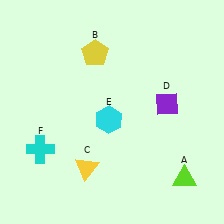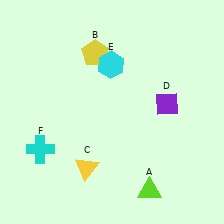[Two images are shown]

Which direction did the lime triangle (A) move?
The lime triangle (A) moved left.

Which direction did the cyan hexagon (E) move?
The cyan hexagon (E) moved up.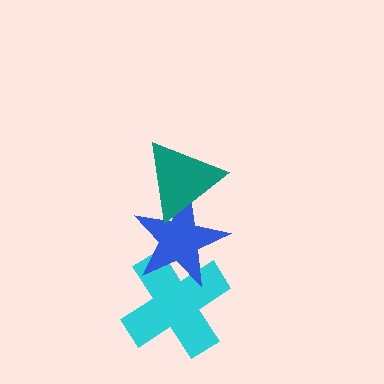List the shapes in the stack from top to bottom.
From top to bottom: the teal triangle, the blue star, the cyan cross.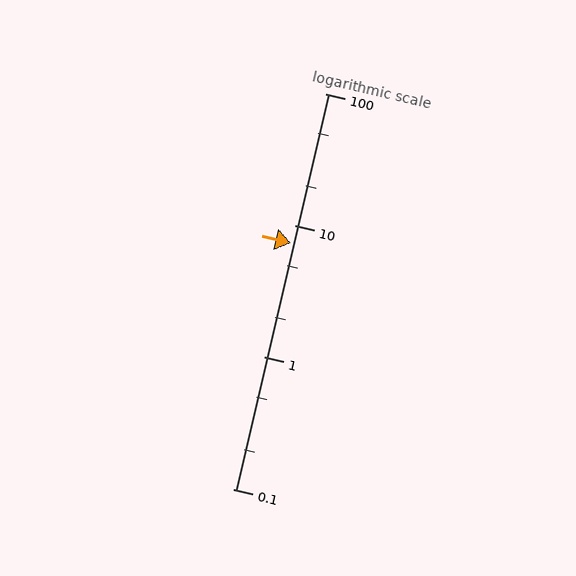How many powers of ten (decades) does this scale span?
The scale spans 3 decades, from 0.1 to 100.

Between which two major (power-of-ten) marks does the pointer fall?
The pointer is between 1 and 10.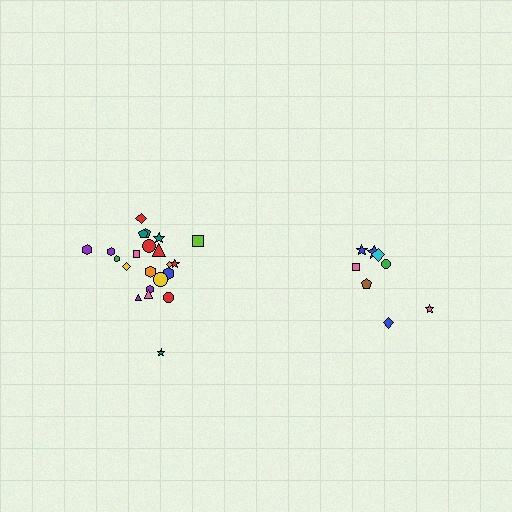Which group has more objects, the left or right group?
The left group.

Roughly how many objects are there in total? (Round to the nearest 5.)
Roughly 30 objects in total.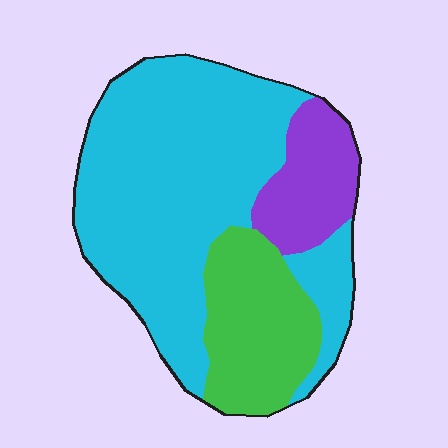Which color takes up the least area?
Purple, at roughly 15%.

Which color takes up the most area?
Cyan, at roughly 65%.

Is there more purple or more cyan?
Cyan.